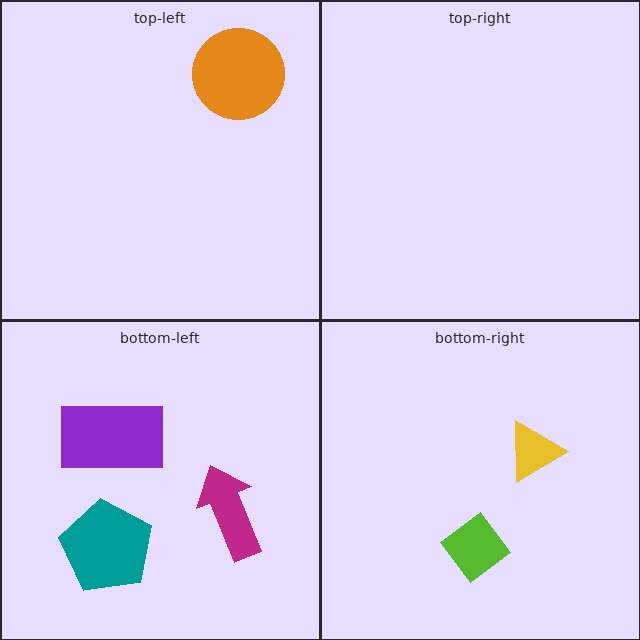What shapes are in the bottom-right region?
The lime diamond, the yellow triangle.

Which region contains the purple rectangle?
The bottom-left region.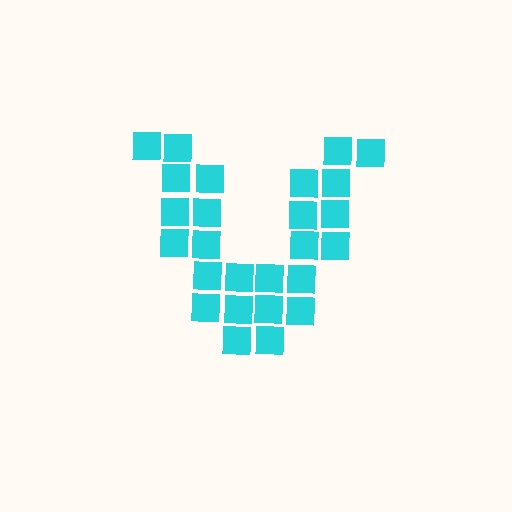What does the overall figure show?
The overall figure shows the letter V.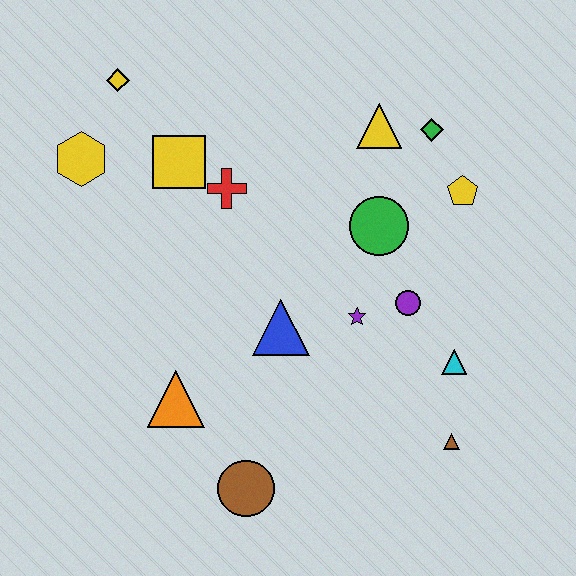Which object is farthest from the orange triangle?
The green diamond is farthest from the orange triangle.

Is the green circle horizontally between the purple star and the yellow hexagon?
No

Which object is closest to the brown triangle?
The cyan triangle is closest to the brown triangle.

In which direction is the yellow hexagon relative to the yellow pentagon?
The yellow hexagon is to the left of the yellow pentagon.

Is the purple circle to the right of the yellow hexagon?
Yes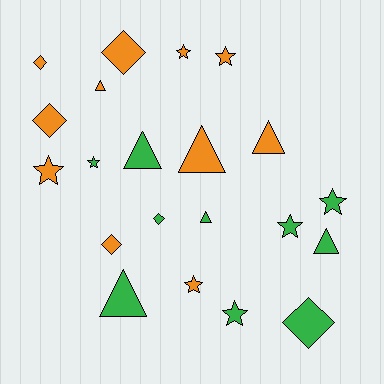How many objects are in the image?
There are 21 objects.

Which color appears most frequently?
Orange, with 11 objects.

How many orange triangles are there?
There are 3 orange triangles.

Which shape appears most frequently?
Star, with 8 objects.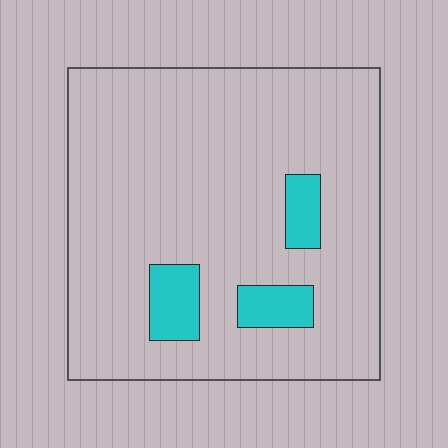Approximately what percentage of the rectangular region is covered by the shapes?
Approximately 10%.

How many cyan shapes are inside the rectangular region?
3.